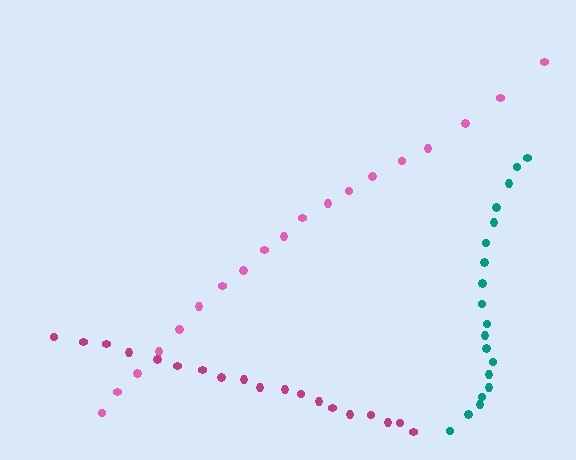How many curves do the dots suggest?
There are 3 distinct paths.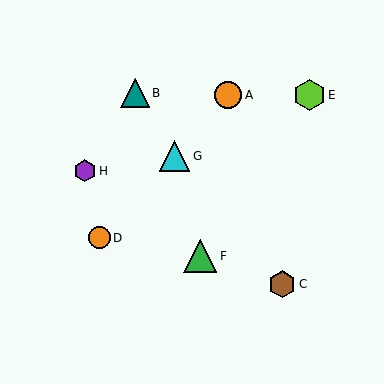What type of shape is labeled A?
Shape A is an orange circle.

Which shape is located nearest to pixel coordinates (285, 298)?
The brown hexagon (labeled C) at (282, 284) is nearest to that location.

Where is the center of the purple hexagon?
The center of the purple hexagon is at (85, 171).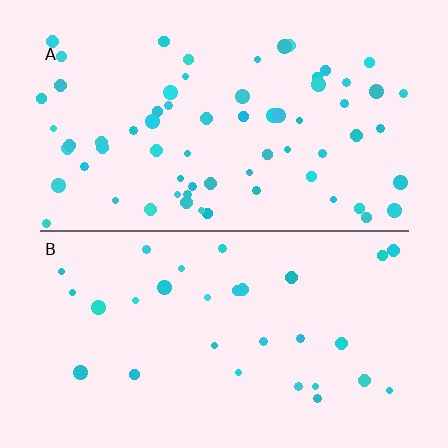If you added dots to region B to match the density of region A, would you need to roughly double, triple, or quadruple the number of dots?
Approximately double.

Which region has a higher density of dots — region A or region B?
A (the top).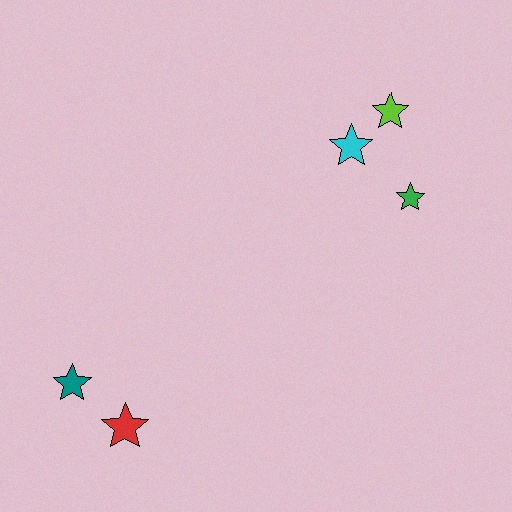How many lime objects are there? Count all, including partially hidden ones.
There is 1 lime object.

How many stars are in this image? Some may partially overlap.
There are 5 stars.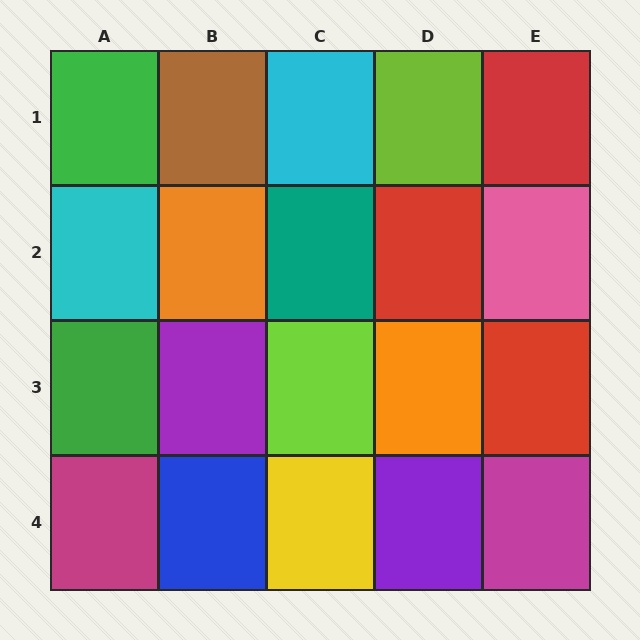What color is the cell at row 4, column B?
Blue.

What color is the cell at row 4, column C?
Yellow.